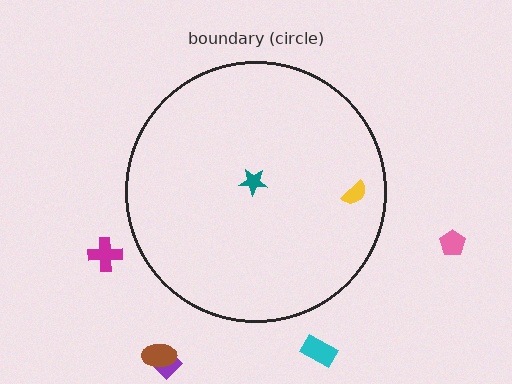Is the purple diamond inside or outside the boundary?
Outside.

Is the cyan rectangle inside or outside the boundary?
Outside.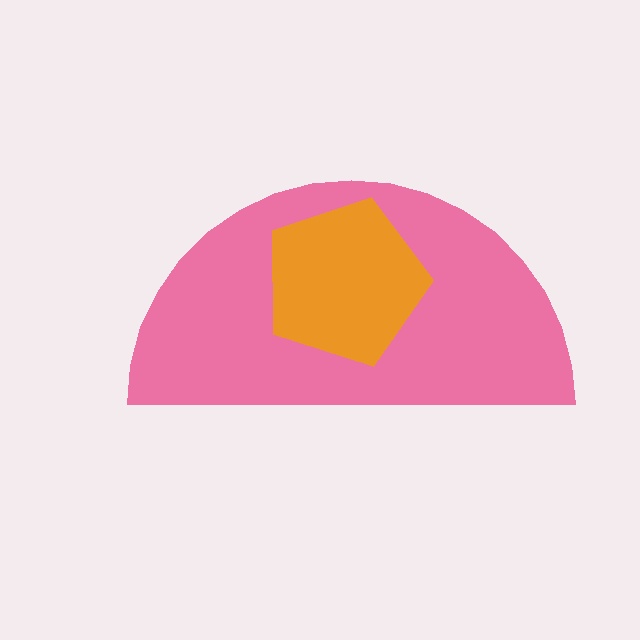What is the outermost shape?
The pink semicircle.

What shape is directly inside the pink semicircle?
The orange pentagon.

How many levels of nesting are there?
2.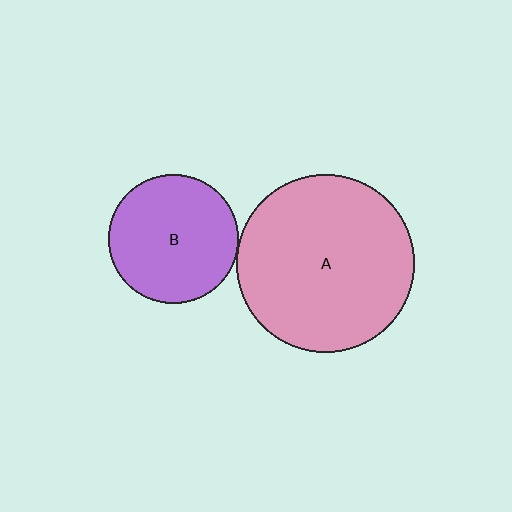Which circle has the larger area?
Circle A (pink).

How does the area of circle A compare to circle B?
Approximately 1.9 times.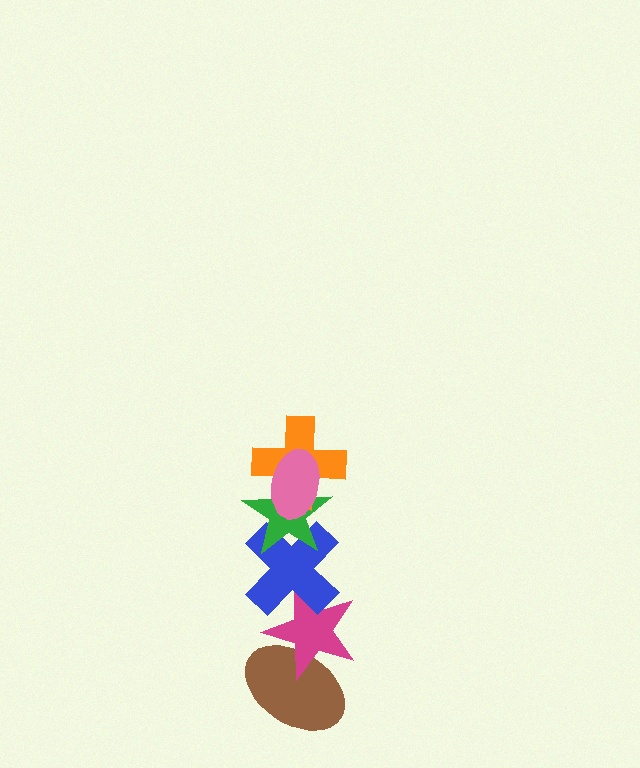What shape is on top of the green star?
The orange cross is on top of the green star.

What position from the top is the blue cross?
The blue cross is 4th from the top.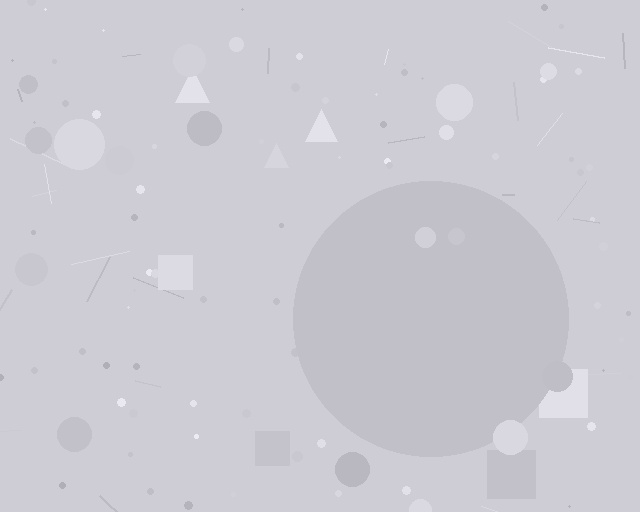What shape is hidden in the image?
A circle is hidden in the image.